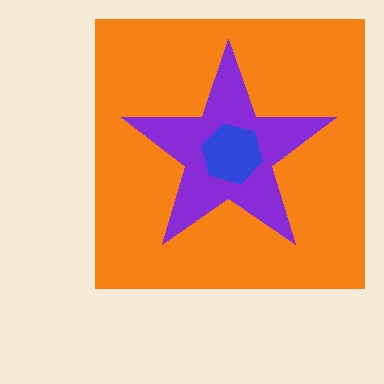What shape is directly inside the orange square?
The purple star.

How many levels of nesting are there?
3.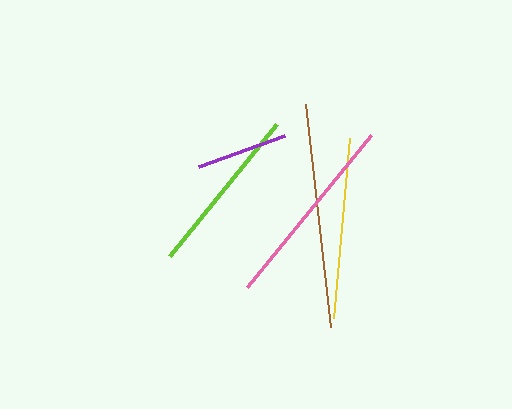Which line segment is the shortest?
The purple line is the shortest at approximately 91 pixels.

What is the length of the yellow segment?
The yellow segment is approximately 180 pixels long.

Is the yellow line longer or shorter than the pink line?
The pink line is longer than the yellow line.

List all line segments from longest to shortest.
From longest to shortest: brown, pink, yellow, lime, purple.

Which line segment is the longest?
The brown line is the longest at approximately 225 pixels.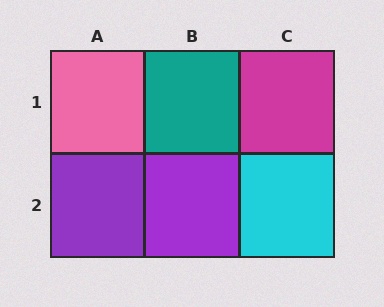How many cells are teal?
1 cell is teal.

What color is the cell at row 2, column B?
Purple.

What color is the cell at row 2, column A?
Purple.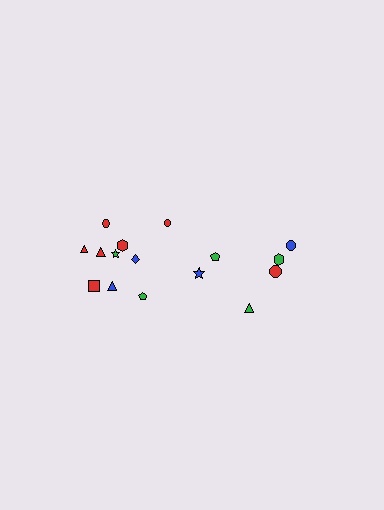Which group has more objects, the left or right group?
The left group.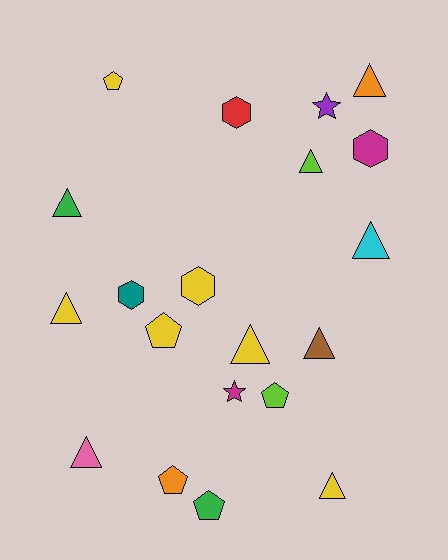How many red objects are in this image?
There is 1 red object.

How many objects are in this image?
There are 20 objects.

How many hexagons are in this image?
There are 4 hexagons.